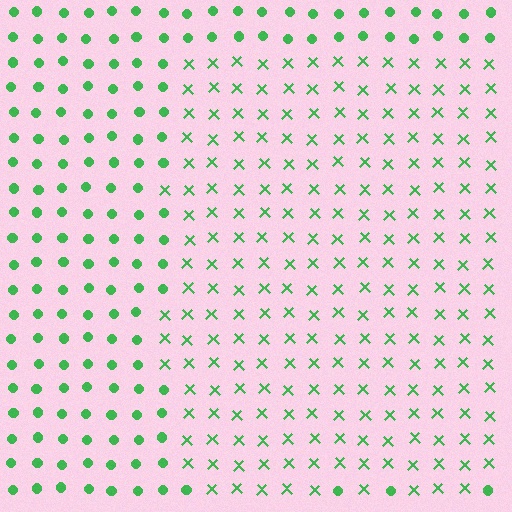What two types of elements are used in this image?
The image uses X marks inside the rectangle region and circles outside it.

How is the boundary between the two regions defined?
The boundary is defined by a change in element shape: X marks inside vs. circles outside. All elements share the same color and spacing.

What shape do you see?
I see a rectangle.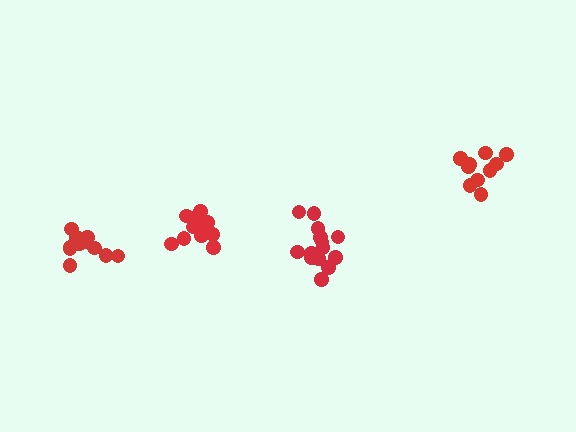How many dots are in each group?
Group 1: 10 dots, Group 2: 14 dots, Group 3: 14 dots, Group 4: 12 dots (50 total).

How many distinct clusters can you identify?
There are 4 distinct clusters.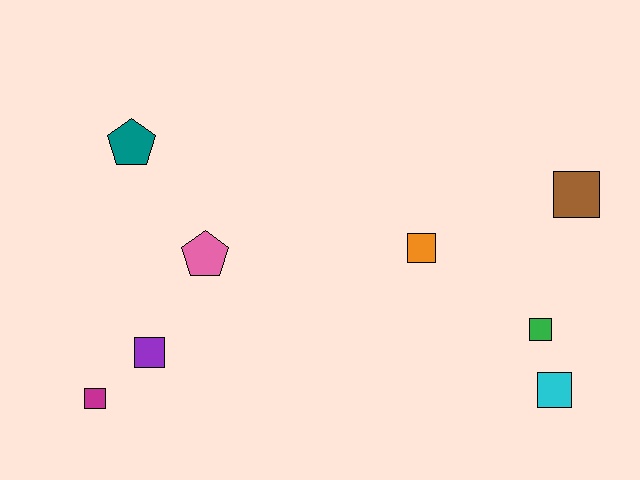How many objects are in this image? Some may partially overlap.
There are 8 objects.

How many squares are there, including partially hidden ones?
There are 6 squares.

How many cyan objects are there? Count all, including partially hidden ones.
There is 1 cyan object.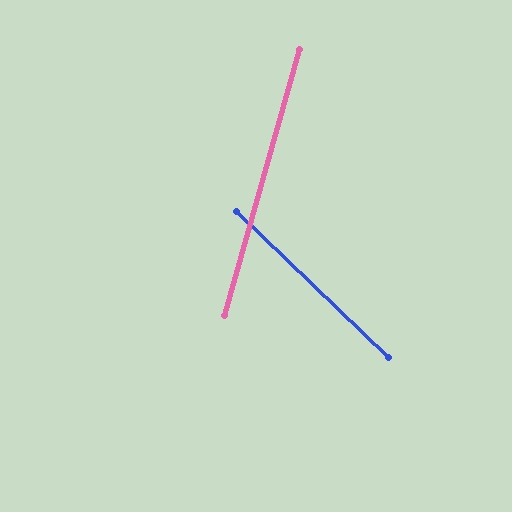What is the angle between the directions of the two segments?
Approximately 62 degrees.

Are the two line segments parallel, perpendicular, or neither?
Neither parallel nor perpendicular — they differ by about 62°.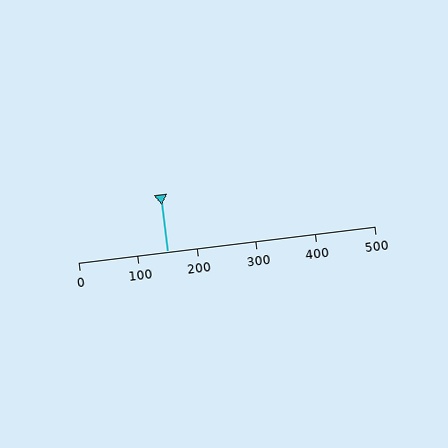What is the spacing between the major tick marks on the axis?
The major ticks are spaced 100 apart.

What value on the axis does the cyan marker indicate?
The marker indicates approximately 150.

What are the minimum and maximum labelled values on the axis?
The axis runs from 0 to 500.